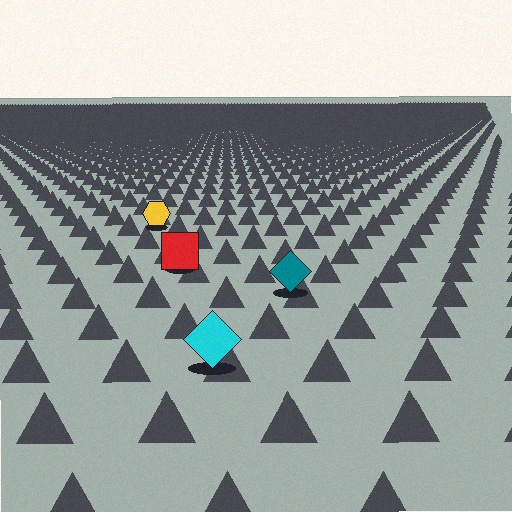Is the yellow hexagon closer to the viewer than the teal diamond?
No. The teal diamond is closer — you can tell from the texture gradient: the ground texture is coarser near it.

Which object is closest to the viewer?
The cyan diamond is closest. The texture marks near it are larger and more spread out.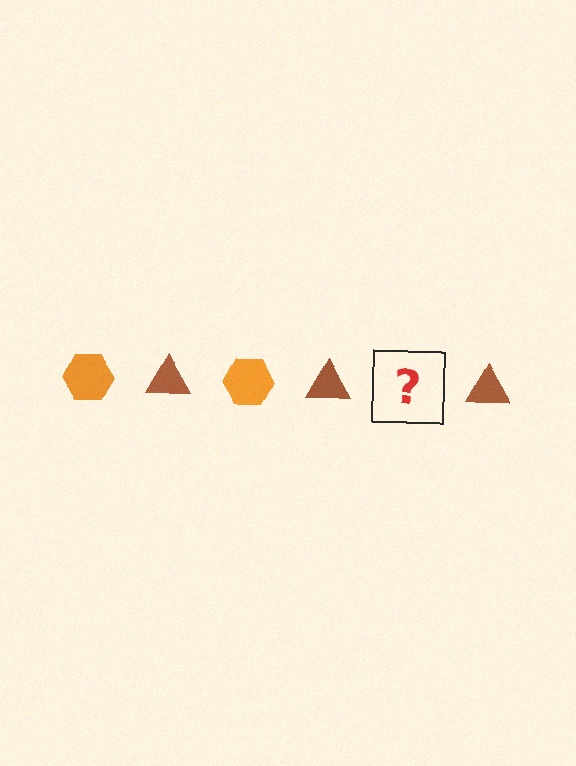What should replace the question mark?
The question mark should be replaced with an orange hexagon.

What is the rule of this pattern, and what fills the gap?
The rule is that the pattern alternates between orange hexagon and brown triangle. The gap should be filled with an orange hexagon.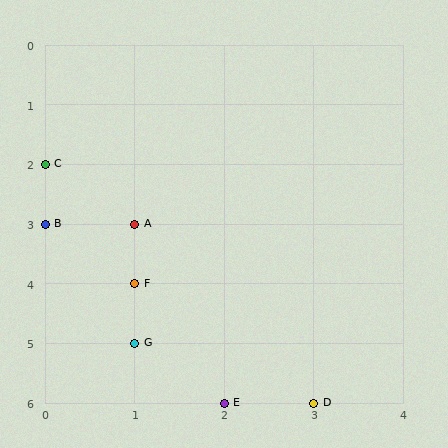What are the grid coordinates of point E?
Point E is at grid coordinates (2, 6).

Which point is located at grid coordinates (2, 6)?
Point E is at (2, 6).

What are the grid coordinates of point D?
Point D is at grid coordinates (3, 6).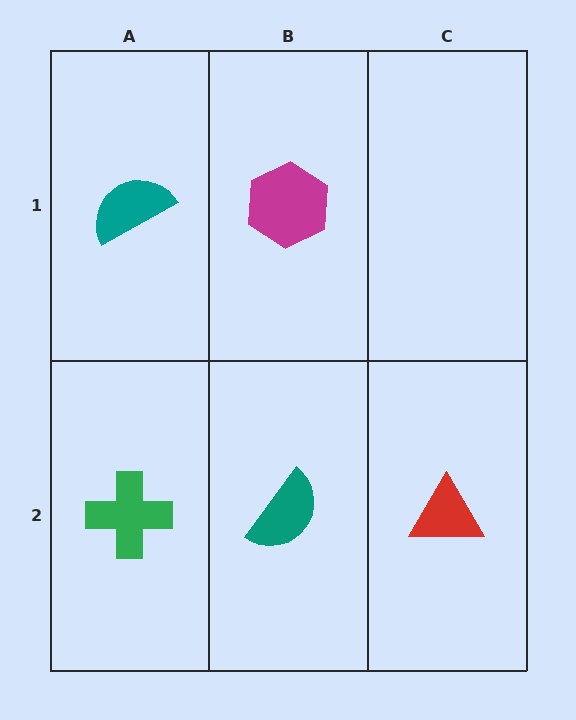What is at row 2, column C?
A red triangle.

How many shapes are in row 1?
2 shapes.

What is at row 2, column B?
A teal semicircle.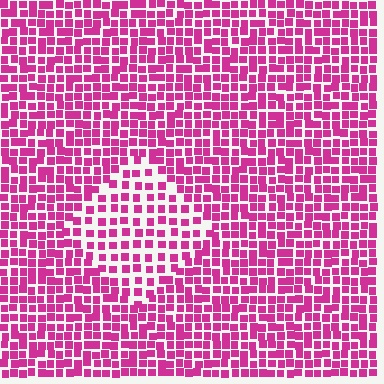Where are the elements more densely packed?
The elements are more densely packed outside the diamond boundary.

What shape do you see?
I see a diamond.